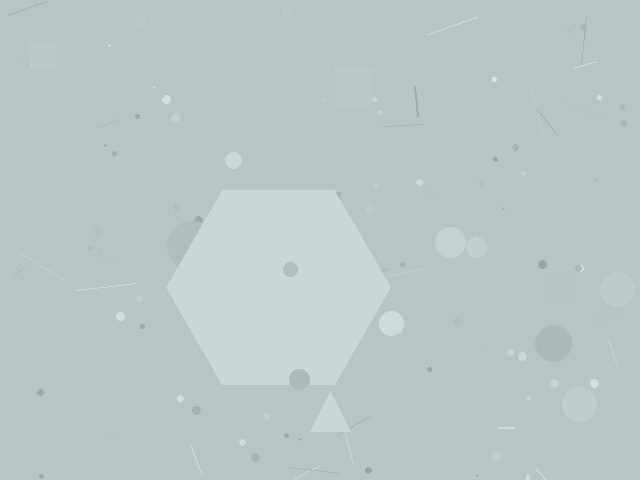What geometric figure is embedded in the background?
A hexagon is embedded in the background.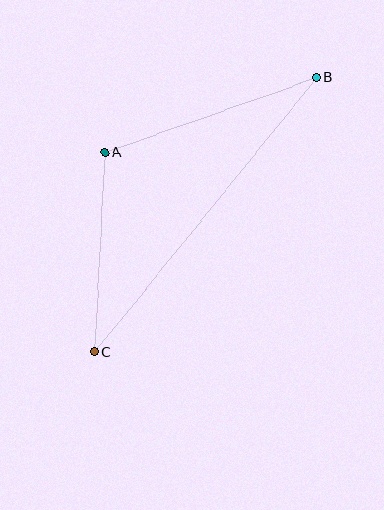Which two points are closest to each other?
Points A and C are closest to each other.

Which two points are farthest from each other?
Points B and C are farthest from each other.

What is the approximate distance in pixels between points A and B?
The distance between A and B is approximately 225 pixels.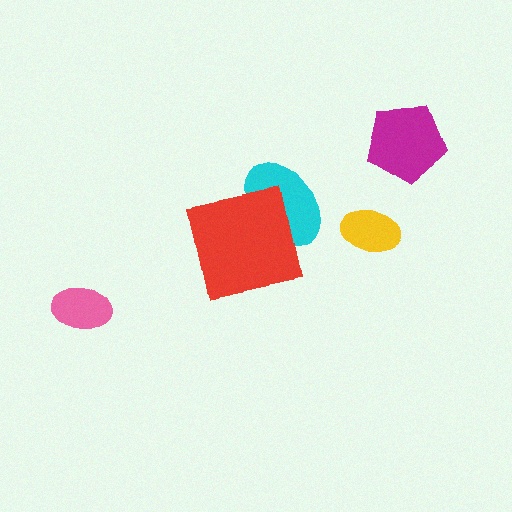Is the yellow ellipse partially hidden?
No, no other shape covers it.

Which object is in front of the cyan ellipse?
The red square is in front of the cyan ellipse.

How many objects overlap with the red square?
1 object overlaps with the red square.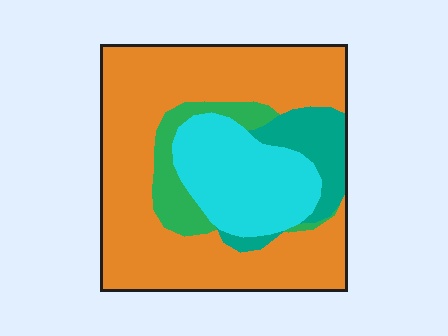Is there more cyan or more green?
Cyan.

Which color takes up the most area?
Orange, at roughly 60%.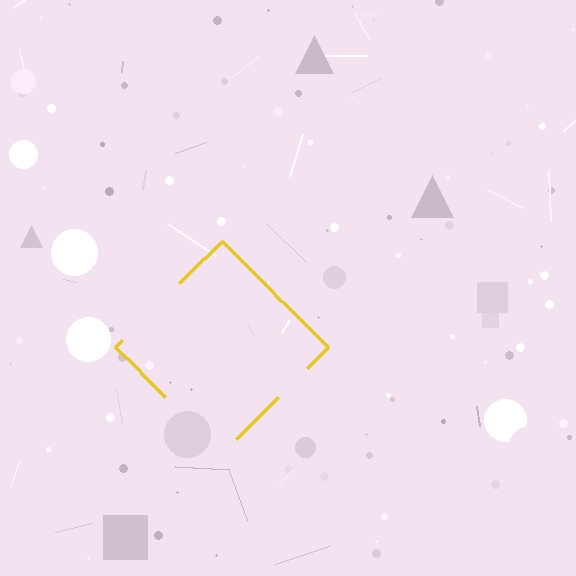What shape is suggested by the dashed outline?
The dashed outline suggests a diamond.